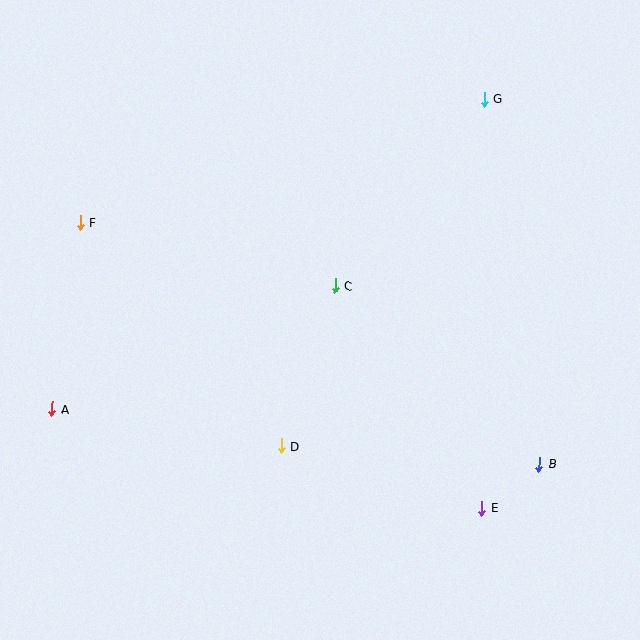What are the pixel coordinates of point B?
Point B is at (539, 464).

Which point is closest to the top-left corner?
Point F is closest to the top-left corner.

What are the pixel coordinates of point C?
Point C is at (335, 286).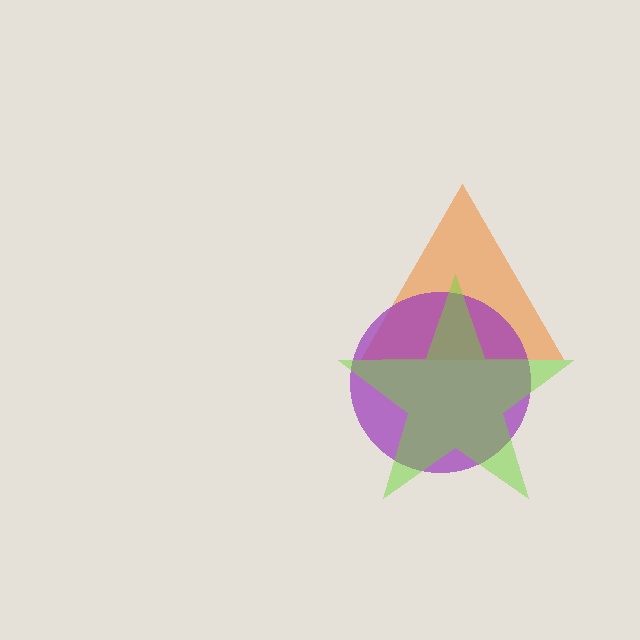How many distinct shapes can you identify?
There are 3 distinct shapes: an orange triangle, a purple circle, a lime star.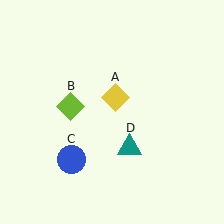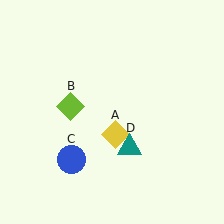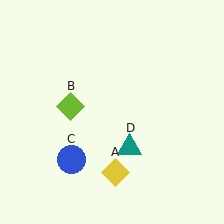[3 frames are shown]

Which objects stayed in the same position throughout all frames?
Lime diamond (object B) and blue circle (object C) and teal triangle (object D) remained stationary.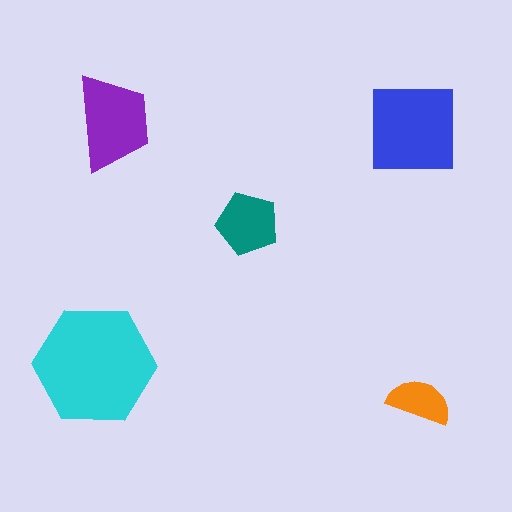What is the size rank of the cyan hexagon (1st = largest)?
1st.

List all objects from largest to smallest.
The cyan hexagon, the blue square, the purple trapezoid, the teal pentagon, the orange semicircle.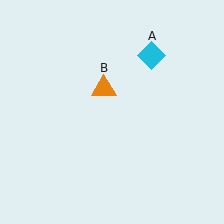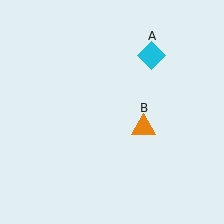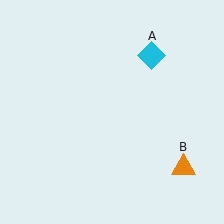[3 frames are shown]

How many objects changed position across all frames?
1 object changed position: orange triangle (object B).